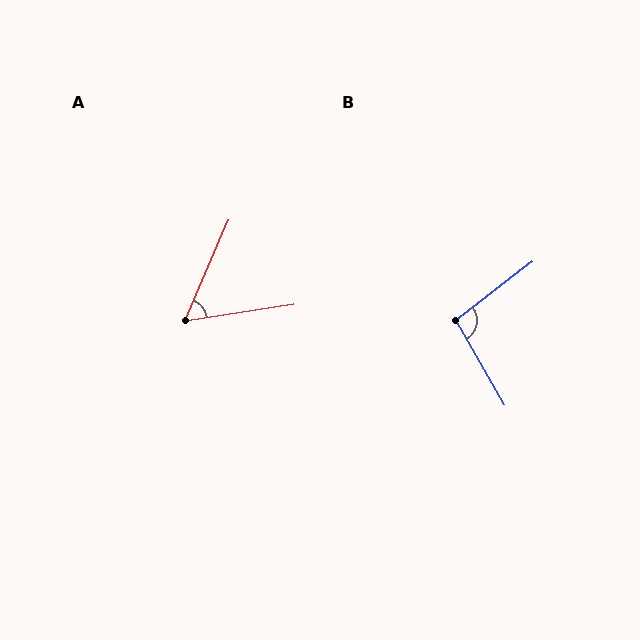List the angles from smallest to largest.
A (58°), B (98°).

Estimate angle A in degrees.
Approximately 58 degrees.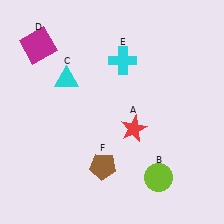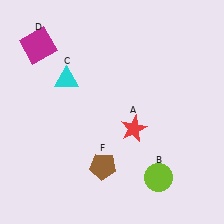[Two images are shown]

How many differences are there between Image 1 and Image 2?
There is 1 difference between the two images.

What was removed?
The cyan cross (E) was removed in Image 2.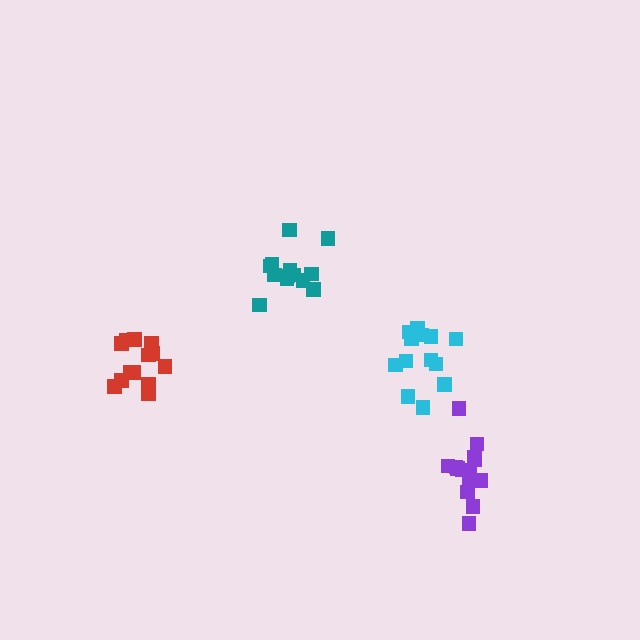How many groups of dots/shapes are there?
There are 4 groups.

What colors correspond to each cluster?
The clusters are colored: red, cyan, teal, purple.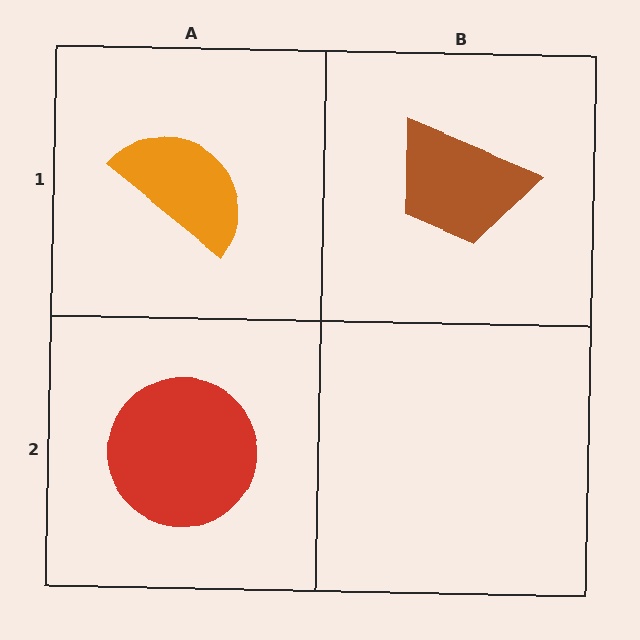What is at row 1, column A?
An orange semicircle.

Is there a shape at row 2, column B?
No, that cell is empty.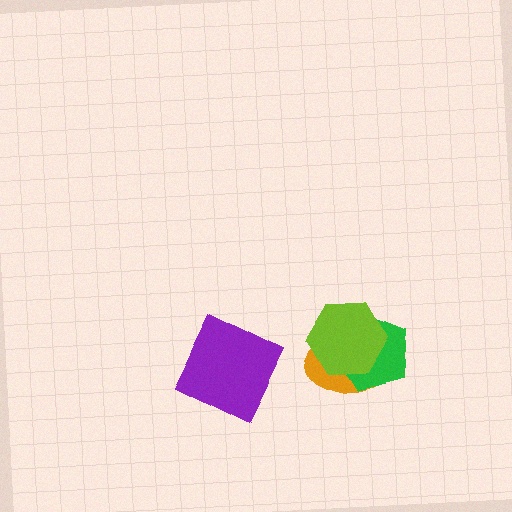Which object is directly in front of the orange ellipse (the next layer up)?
The green pentagon is directly in front of the orange ellipse.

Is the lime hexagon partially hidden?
No, no other shape covers it.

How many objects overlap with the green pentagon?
2 objects overlap with the green pentagon.